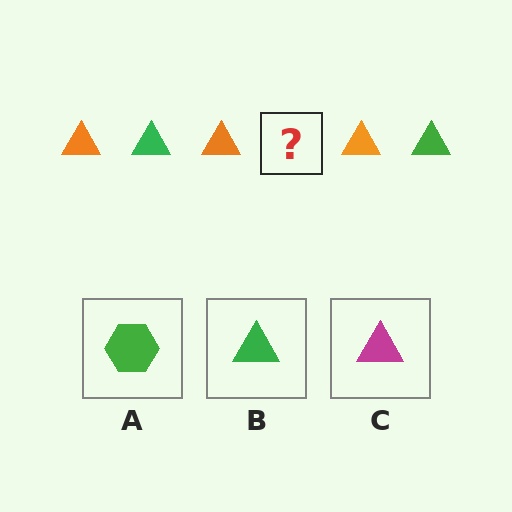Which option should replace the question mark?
Option B.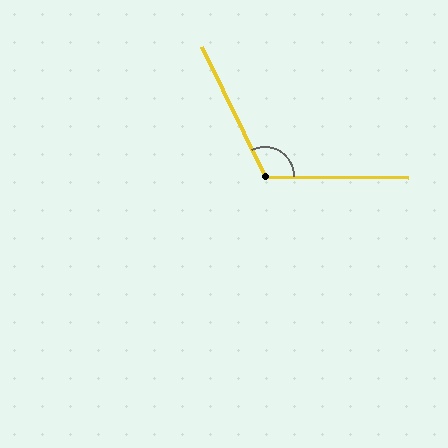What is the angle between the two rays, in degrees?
Approximately 116 degrees.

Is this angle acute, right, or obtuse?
It is obtuse.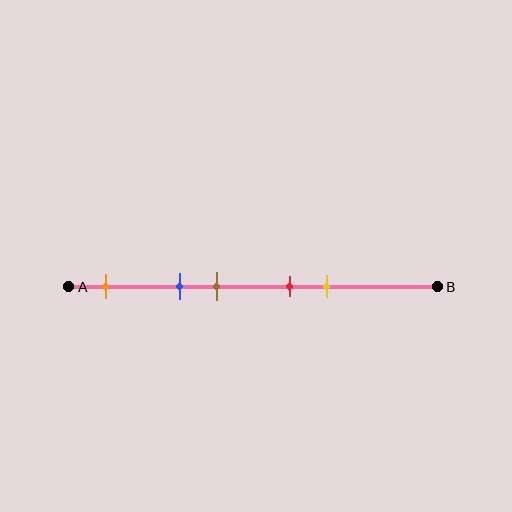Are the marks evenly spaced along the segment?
No, the marks are not evenly spaced.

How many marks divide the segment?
There are 5 marks dividing the segment.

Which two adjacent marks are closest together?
The red and yellow marks are the closest adjacent pair.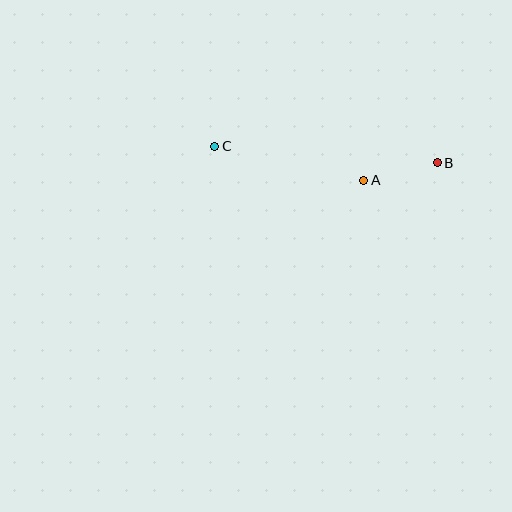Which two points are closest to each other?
Points A and B are closest to each other.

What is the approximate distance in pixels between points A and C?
The distance between A and C is approximately 153 pixels.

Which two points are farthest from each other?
Points B and C are farthest from each other.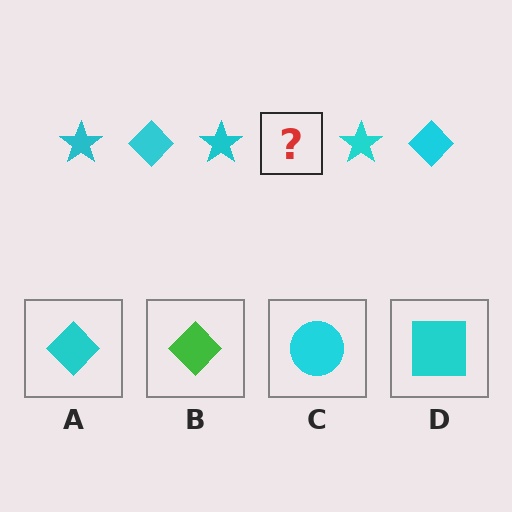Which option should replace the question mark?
Option A.